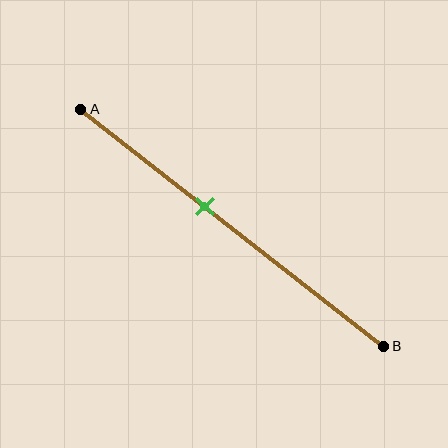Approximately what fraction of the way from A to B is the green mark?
The green mark is approximately 40% of the way from A to B.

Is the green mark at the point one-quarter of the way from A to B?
No, the mark is at about 40% from A, not at the 25% one-quarter point.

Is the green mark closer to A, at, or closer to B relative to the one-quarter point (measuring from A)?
The green mark is closer to point B than the one-quarter point of segment AB.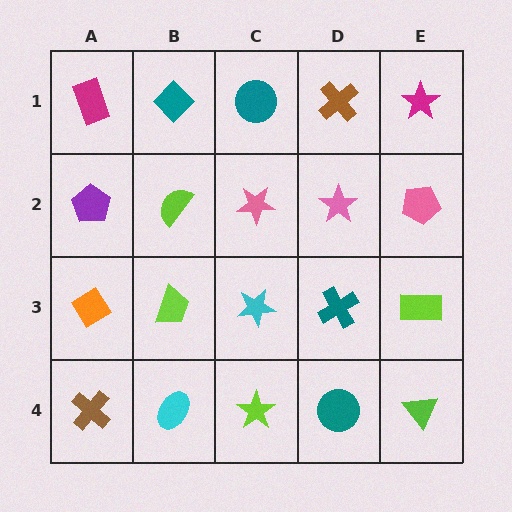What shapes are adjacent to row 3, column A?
A purple pentagon (row 2, column A), a brown cross (row 4, column A), a lime trapezoid (row 3, column B).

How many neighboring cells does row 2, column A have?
3.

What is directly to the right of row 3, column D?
A lime rectangle.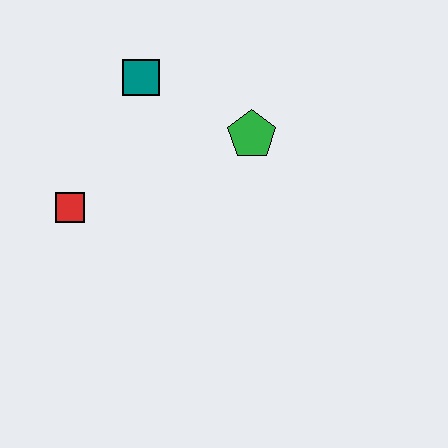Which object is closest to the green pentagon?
The teal square is closest to the green pentagon.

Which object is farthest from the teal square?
The red square is farthest from the teal square.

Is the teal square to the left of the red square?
No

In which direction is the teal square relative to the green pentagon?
The teal square is to the left of the green pentagon.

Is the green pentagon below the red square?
No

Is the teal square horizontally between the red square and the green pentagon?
Yes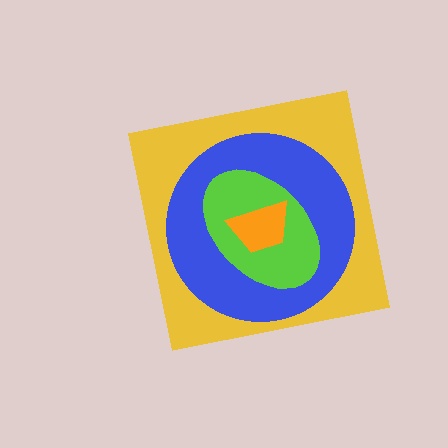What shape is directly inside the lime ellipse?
The orange trapezoid.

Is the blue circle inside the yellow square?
Yes.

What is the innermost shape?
The orange trapezoid.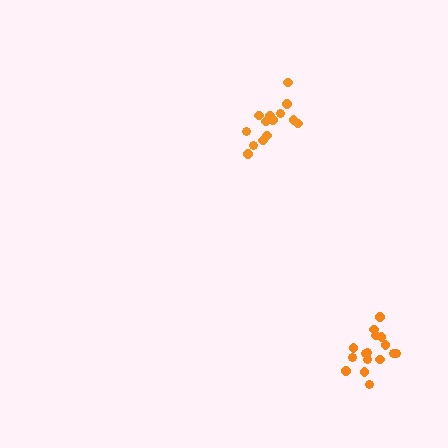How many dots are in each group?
Group 1: 14 dots, Group 2: 16 dots (30 total).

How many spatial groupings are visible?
There are 2 spatial groupings.